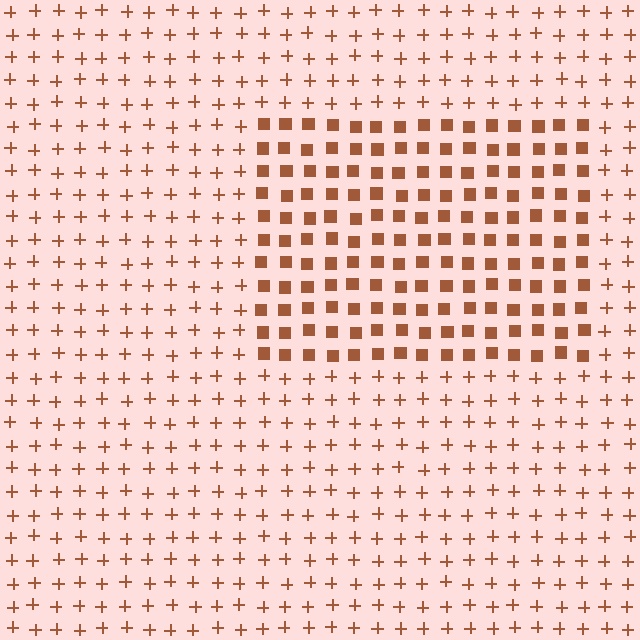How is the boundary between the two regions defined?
The boundary is defined by a change in element shape: squares inside vs. plus signs outside. All elements share the same color and spacing.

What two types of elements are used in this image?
The image uses squares inside the rectangle region and plus signs outside it.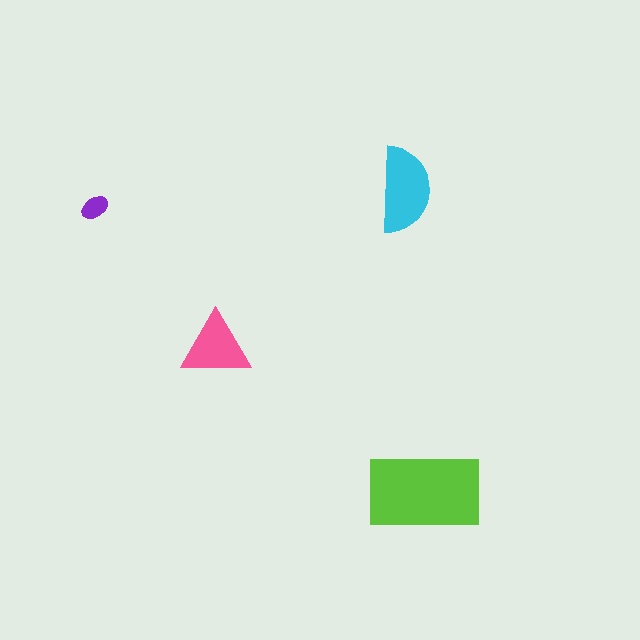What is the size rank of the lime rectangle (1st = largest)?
1st.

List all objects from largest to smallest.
The lime rectangle, the cyan semicircle, the pink triangle, the purple ellipse.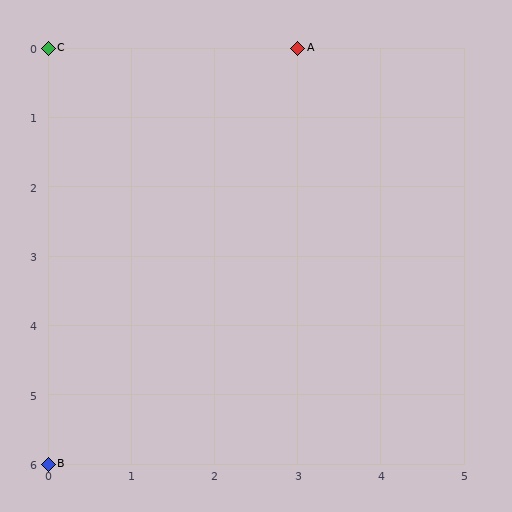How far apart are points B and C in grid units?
Points B and C are 6 rows apart.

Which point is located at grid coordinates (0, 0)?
Point C is at (0, 0).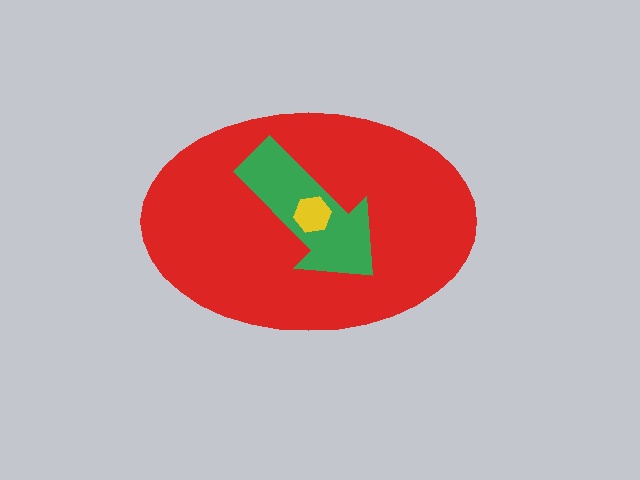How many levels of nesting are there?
3.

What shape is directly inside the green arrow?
The yellow hexagon.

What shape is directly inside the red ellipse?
The green arrow.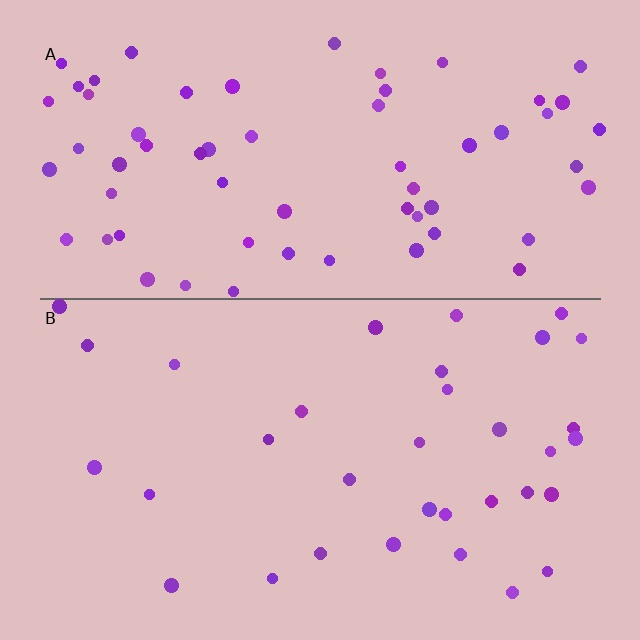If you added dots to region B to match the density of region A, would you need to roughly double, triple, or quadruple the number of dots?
Approximately double.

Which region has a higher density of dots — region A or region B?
A (the top).